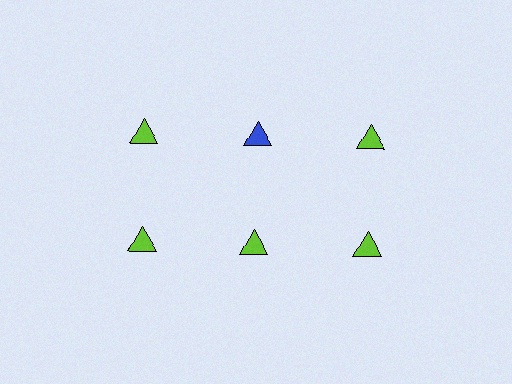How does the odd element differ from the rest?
It has a different color: blue instead of lime.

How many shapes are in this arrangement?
There are 6 shapes arranged in a grid pattern.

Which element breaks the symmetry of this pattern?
The blue triangle in the top row, second from left column breaks the symmetry. All other shapes are lime triangles.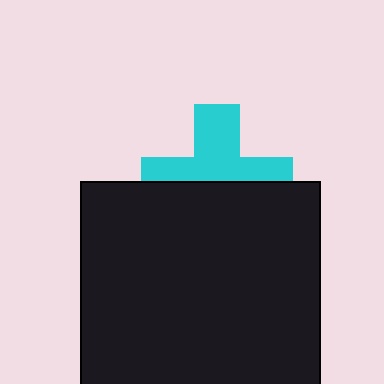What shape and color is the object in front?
The object in front is a black square.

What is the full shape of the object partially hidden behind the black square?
The partially hidden object is a cyan cross.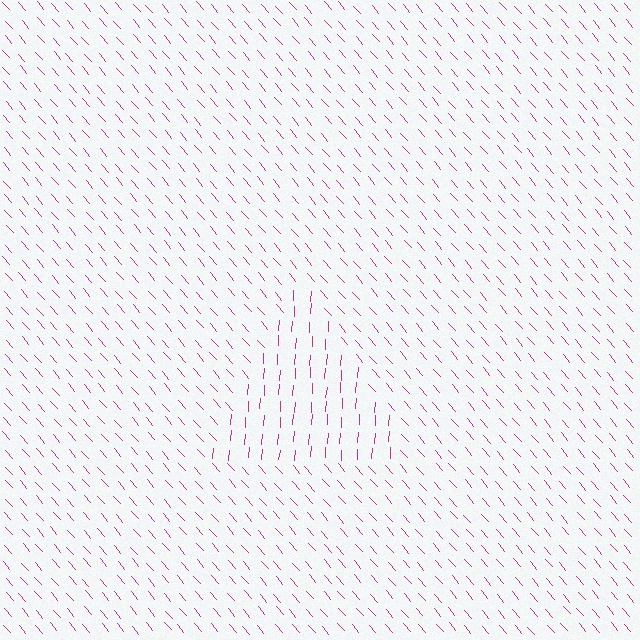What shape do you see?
I see a triangle.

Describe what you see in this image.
The image is filled with small magenta line segments. A triangle region in the image has lines oriented differently from the surrounding lines, creating a visible texture boundary.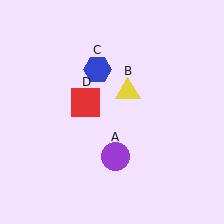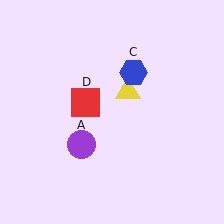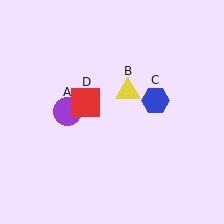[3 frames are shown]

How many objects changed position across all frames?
2 objects changed position: purple circle (object A), blue hexagon (object C).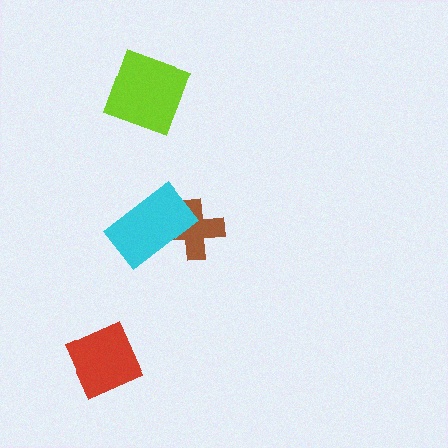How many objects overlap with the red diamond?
0 objects overlap with the red diamond.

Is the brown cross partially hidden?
Yes, it is partially covered by another shape.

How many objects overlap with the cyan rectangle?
1 object overlaps with the cyan rectangle.